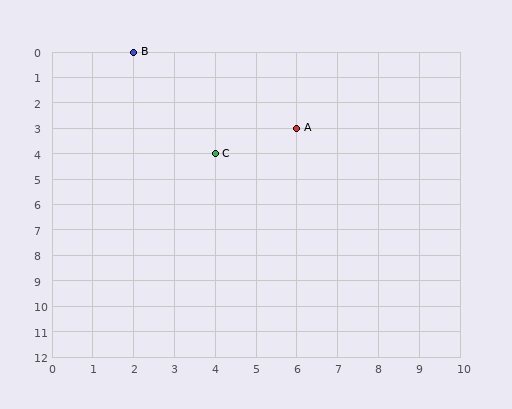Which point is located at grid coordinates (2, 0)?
Point B is at (2, 0).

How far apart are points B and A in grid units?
Points B and A are 4 columns and 3 rows apart (about 5.0 grid units diagonally).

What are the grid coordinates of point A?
Point A is at grid coordinates (6, 3).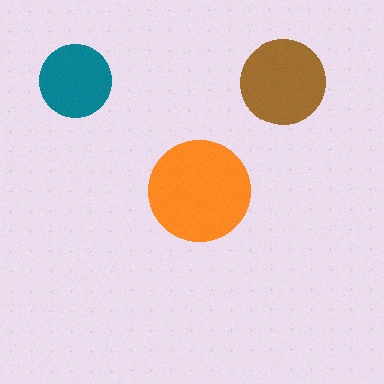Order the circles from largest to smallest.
the orange one, the brown one, the teal one.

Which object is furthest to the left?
The teal circle is leftmost.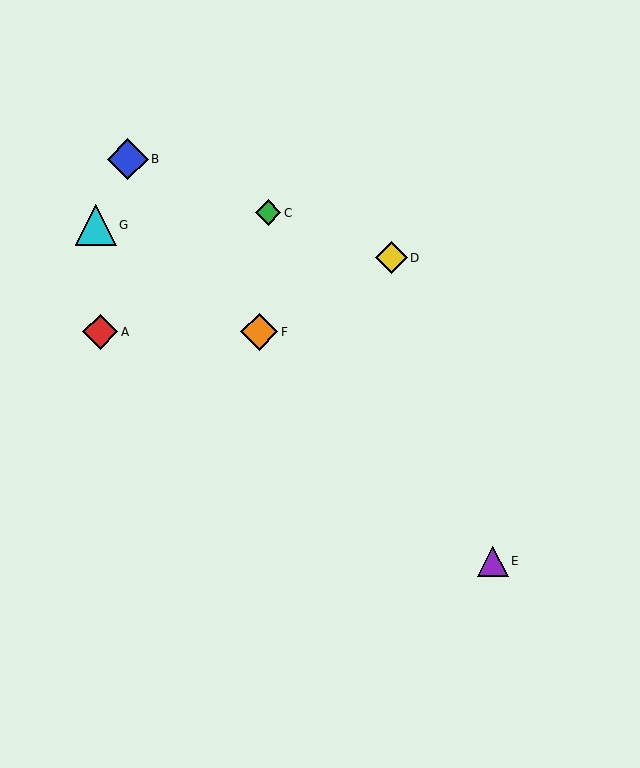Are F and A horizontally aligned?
Yes, both are at y≈332.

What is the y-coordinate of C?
Object C is at y≈213.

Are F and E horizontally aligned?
No, F is at y≈332 and E is at y≈561.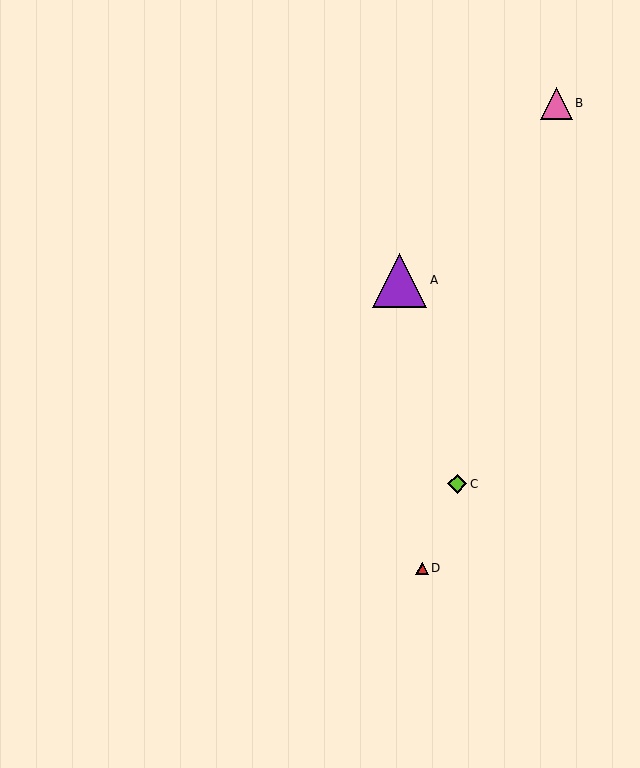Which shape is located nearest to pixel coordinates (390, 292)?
The purple triangle (labeled A) at (400, 280) is nearest to that location.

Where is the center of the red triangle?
The center of the red triangle is at (422, 568).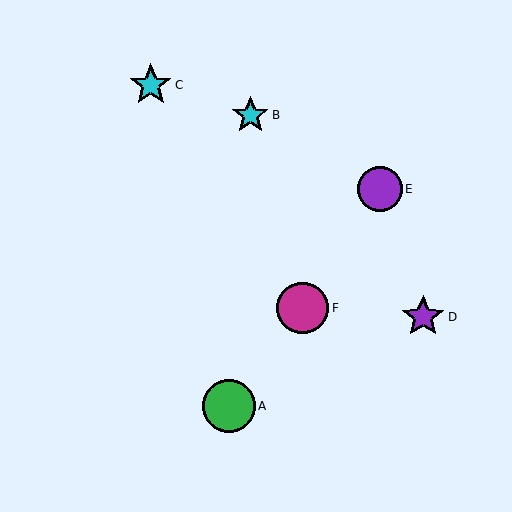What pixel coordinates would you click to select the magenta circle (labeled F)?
Click at (303, 308) to select the magenta circle F.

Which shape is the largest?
The green circle (labeled A) is the largest.